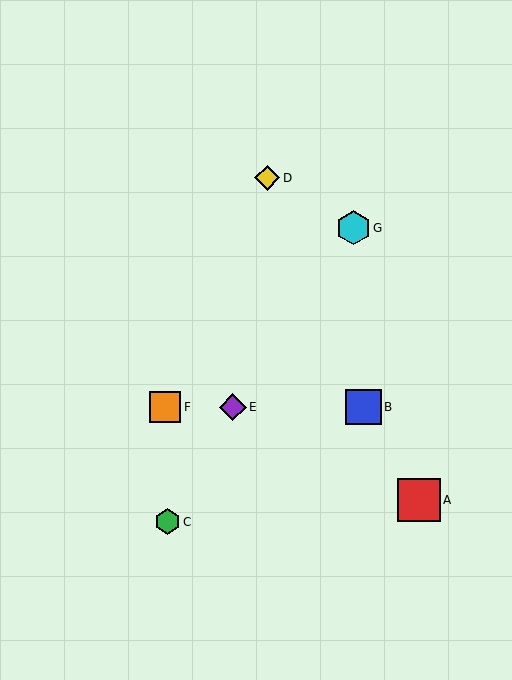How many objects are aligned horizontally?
3 objects (B, E, F) are aligned horizontally.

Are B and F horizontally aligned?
Yes, both are at y≈407.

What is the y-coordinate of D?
Object D is at y≈178.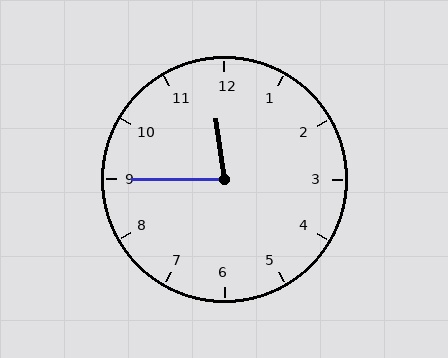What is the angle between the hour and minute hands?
Approximately 82 degrees.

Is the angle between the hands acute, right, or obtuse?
It is acute.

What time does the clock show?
11:45.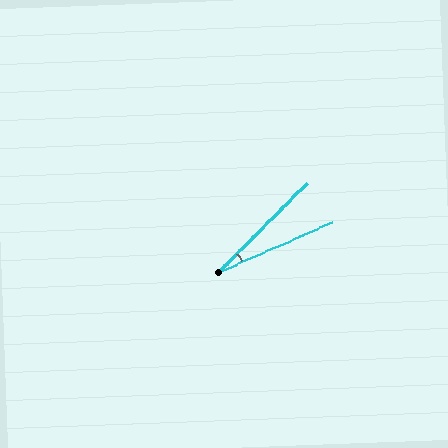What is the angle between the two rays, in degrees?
Approximately 21 degrees.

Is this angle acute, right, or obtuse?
It is acute.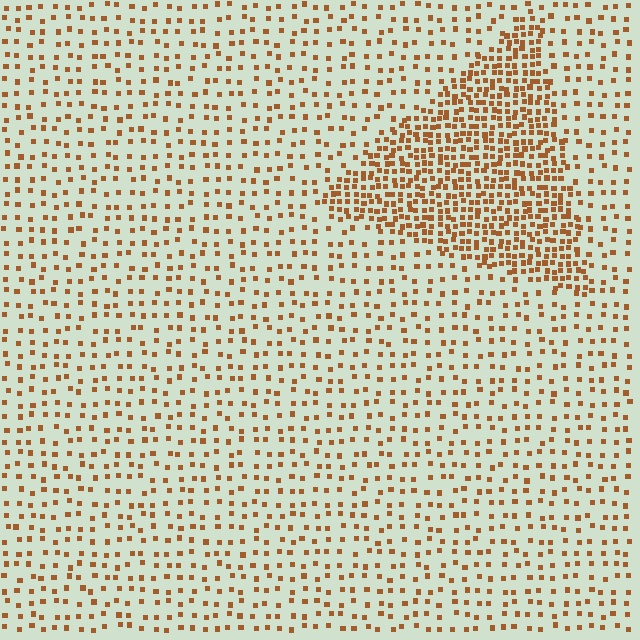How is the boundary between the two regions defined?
The boundary is defined by a change in element density (approximately 2.6x ratio). All elements are the same color, size, and shape.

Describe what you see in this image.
The image contains small brown elements arranged at two different densities. A triangle-shaped region is visible where the elements are more densely packed than the surrounding area.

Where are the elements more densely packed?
The elements are more densely packed inside the triangle boundary.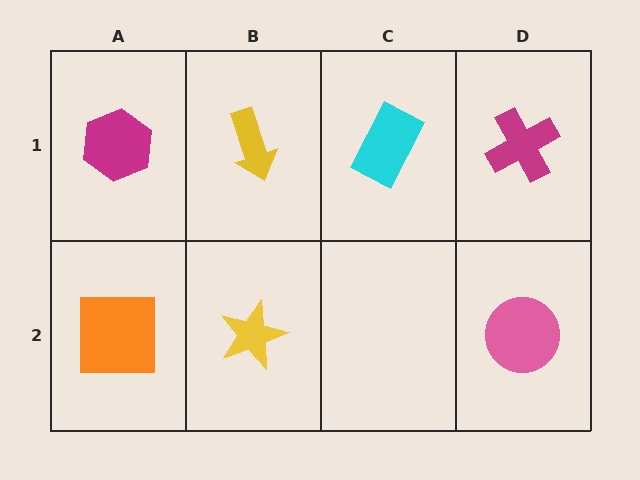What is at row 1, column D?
A magenta cross.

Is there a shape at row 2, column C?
No, that cell is empty.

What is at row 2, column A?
An orange square.